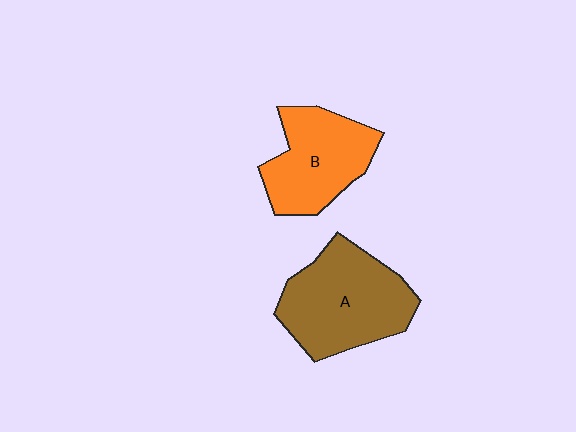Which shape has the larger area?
Shape A (brown).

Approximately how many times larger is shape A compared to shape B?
Approximately 1.3 times.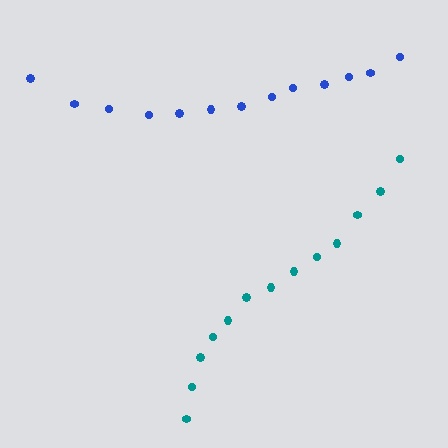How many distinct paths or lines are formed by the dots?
There are 2 distinct paths.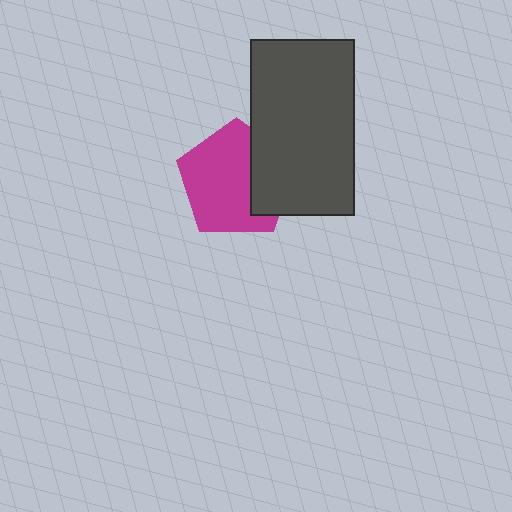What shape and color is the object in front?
The object in front is a dark gray rectangle.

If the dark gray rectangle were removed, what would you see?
You would see the complete magenta pentagon.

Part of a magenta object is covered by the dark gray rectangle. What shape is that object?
It is a pentagon.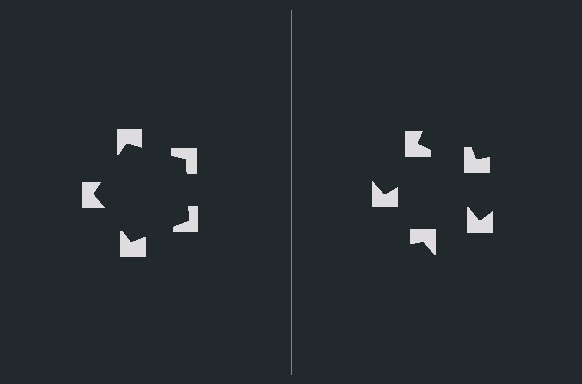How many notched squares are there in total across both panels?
10 — 5 on each side.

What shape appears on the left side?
An illusory pentagon.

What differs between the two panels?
The notched squares are positioned identically on both sides; only the wedge orientations differ. On the left they align to a pentagon; on the right they are misaligned.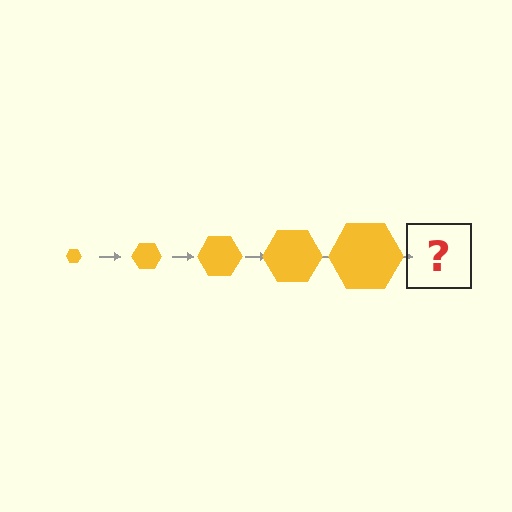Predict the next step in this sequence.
The next step is a yellow hexagon, larger than the previous one.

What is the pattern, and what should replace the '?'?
The pattern is that the hexagon gets progressively larger each step. The '?' should be a yellow hexagon, larger than the previous one.